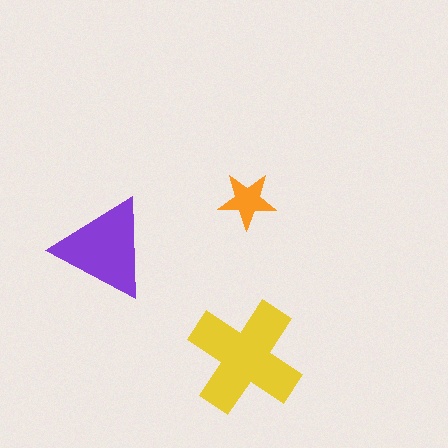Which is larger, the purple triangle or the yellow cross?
The yellow cross.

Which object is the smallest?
The orange star.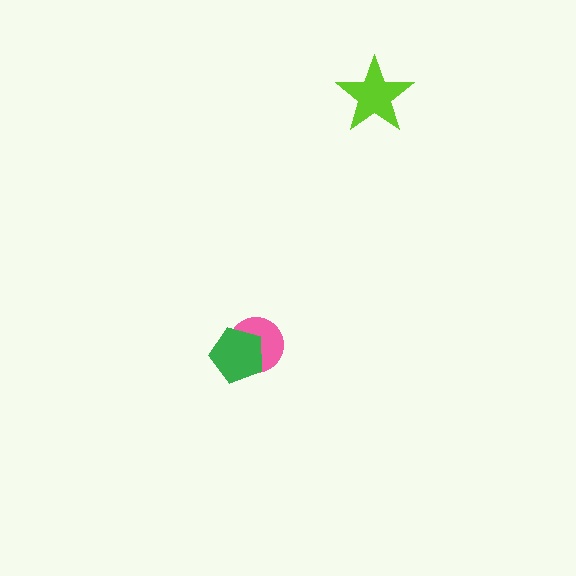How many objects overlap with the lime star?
0 objects overlap with the lime star.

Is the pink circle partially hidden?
Yes, it is partially covered by another shape.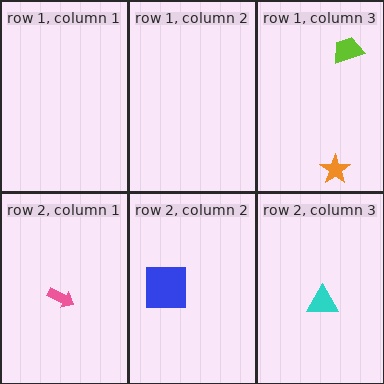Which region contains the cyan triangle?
The row 2, column 3 region.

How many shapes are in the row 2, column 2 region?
1.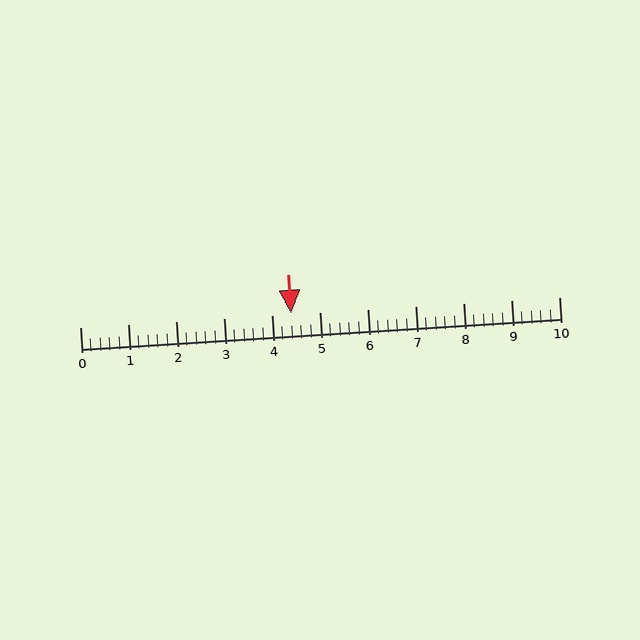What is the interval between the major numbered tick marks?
The major tick marks are spaced 1 units apart.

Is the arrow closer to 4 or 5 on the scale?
The arrow is closer to 4.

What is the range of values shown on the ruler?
The ruler shows values from 0 to 10.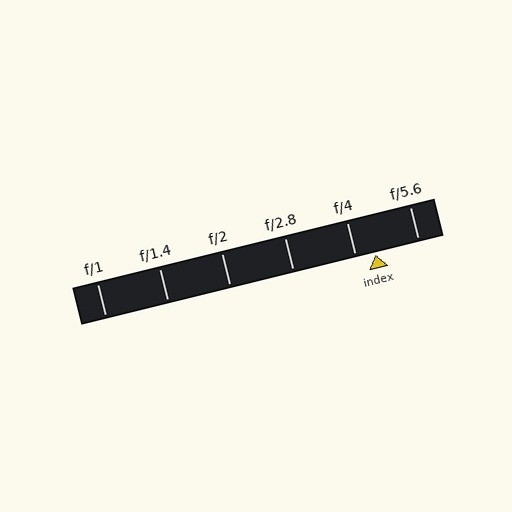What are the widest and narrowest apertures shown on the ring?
The widest aperture shown is f/1 and the narrowest is f/5.6.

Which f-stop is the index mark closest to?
The index mark is closest to f/4.